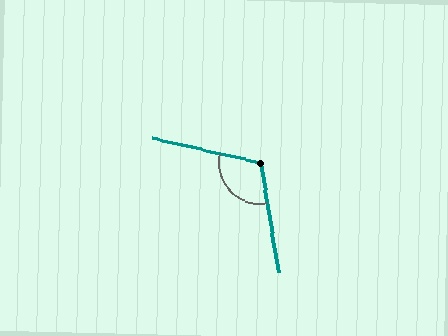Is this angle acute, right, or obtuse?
It is obtuse.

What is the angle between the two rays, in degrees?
Approximately 112 degrees.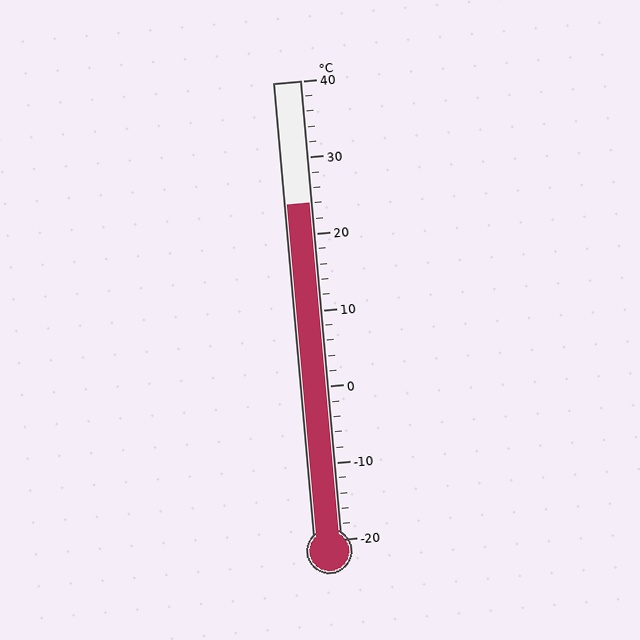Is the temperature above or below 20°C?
The temperature is above 20°C.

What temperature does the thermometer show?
The thermometer shows approximately 24°C.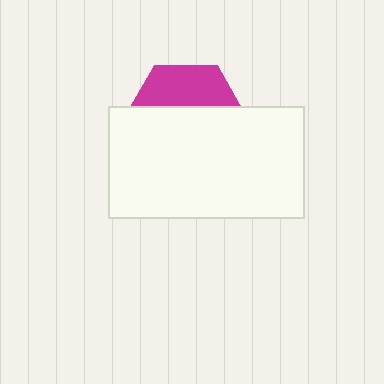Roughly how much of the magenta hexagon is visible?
A small part of it is visible (roughly 33%).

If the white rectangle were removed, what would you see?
You would see the complete magenta hexagon.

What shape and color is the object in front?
The object in front is a white rectangle.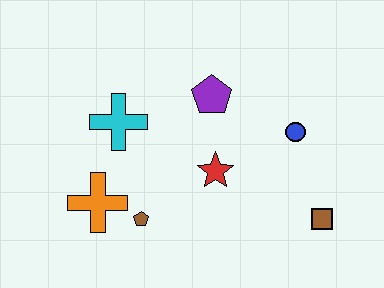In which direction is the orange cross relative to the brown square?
The orange cross is to the left of the brown square.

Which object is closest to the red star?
The purple pentagon is closest to the red star.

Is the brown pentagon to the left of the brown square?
Yes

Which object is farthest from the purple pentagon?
The brown square is farthest from the purple pentagon.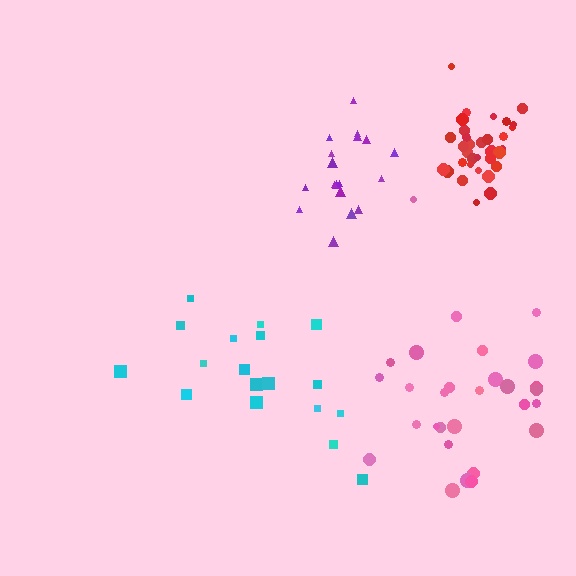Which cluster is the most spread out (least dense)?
Pink.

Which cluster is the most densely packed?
Red.